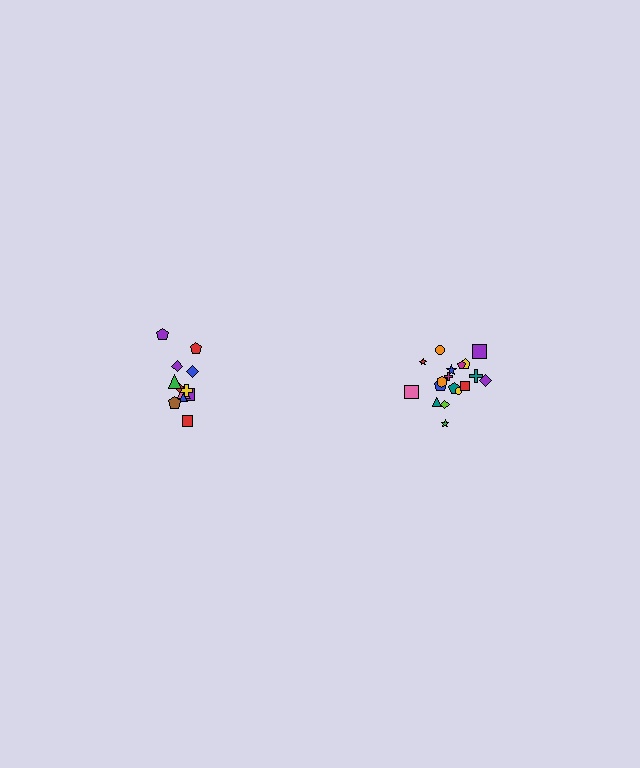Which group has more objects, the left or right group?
The right group.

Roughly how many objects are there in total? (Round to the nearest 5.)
Roughly 30 objects in total.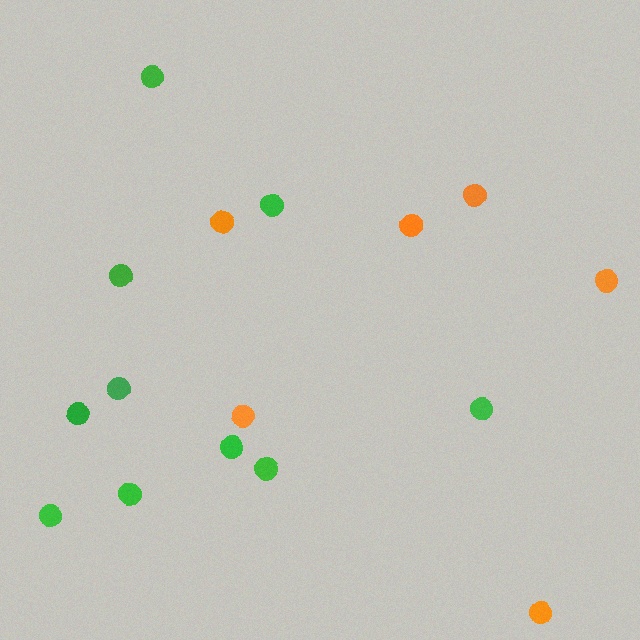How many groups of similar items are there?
There are 2 groups: one group of orange circles (6) and one group of green circles (10).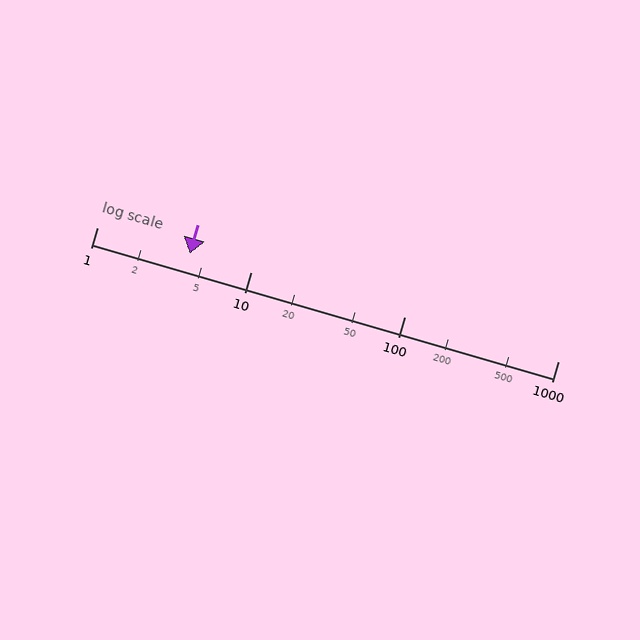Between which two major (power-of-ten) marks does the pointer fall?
The pointer is between 1 and 10.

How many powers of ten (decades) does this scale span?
The scale spans 3 decades, from 1 to 1000.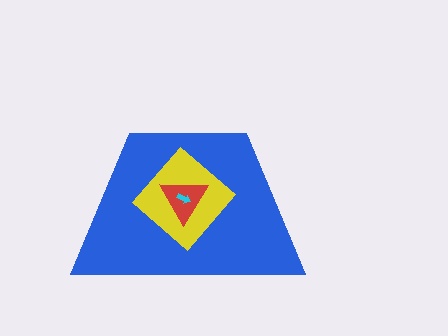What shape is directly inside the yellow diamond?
The red triangle.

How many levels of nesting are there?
4.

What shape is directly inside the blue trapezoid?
The yellow diamond.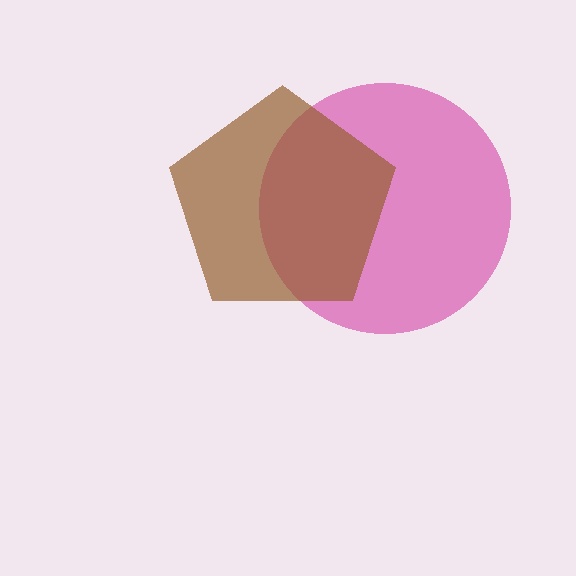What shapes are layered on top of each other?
The layered shapes are: a pink circle, a brown pentagon.